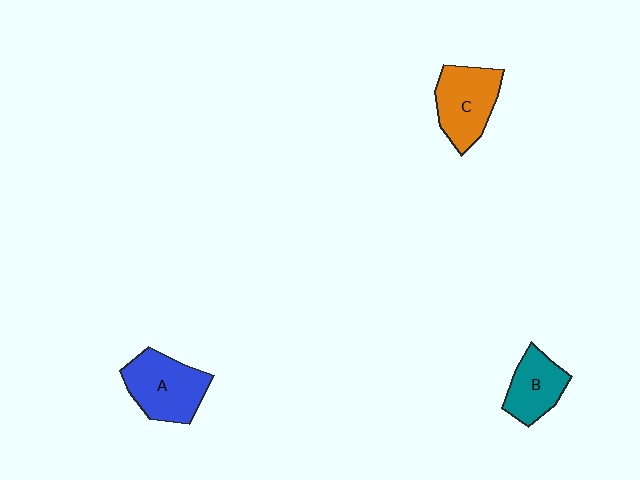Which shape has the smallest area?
Shape B (teal).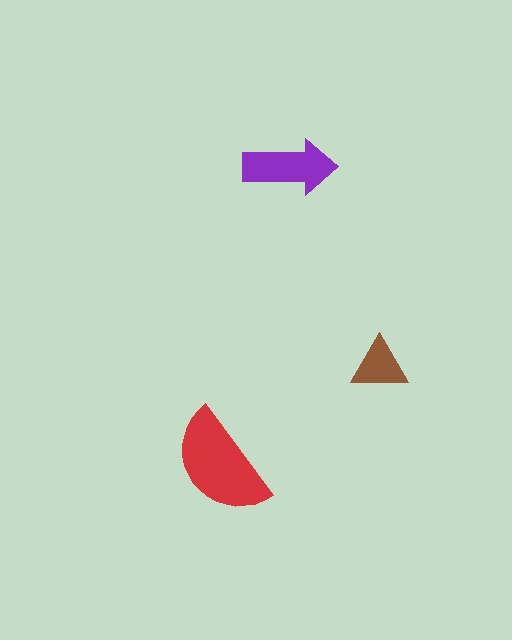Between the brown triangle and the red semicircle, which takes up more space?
The red semicircle.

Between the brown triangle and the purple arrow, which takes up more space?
The purple arrow.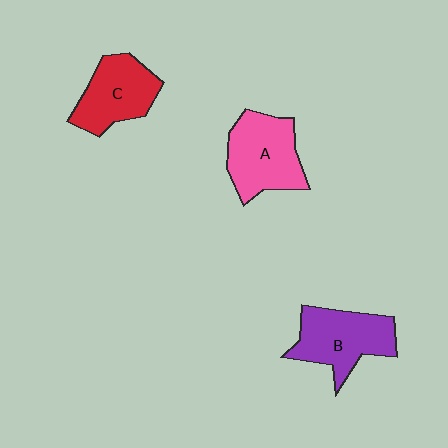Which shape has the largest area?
Shape A (pink).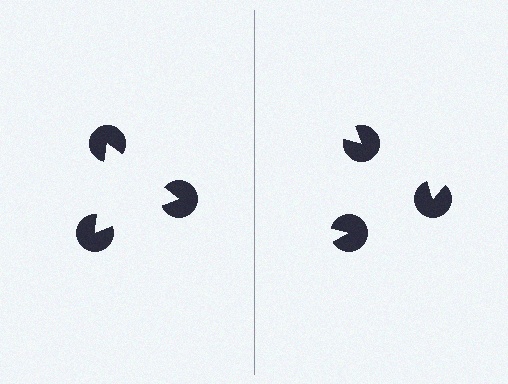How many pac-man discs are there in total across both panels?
6 — 3 on each side.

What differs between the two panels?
The pac-man discs are positioned identically on both sides; only the wedge orientations differ. On the left they align to a triangle; on the right they are misaligned.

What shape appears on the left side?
An illusory triangle.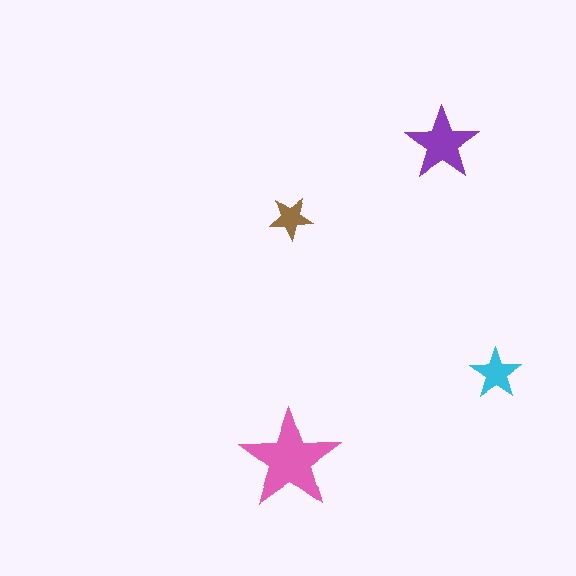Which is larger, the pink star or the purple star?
The pink one.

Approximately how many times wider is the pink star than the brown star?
About 2.5 times wider.